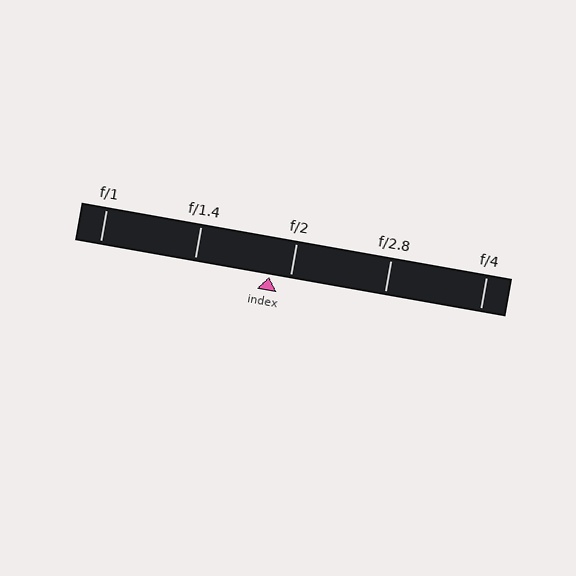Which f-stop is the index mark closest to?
The index mark is closest to f/2.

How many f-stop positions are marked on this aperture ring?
There are 5 f-stop positions marked.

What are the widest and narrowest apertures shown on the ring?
The widest aperture shown is f/1 and the narrowest is f/4.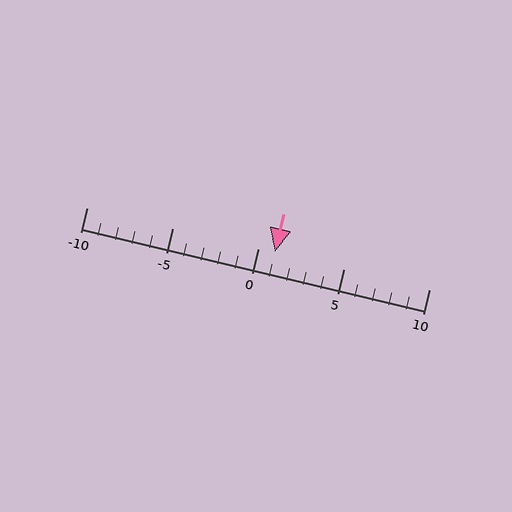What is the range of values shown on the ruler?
The ruler shows values from -10 to 10.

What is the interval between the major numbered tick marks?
The major tick marks are spaced 5 units apart.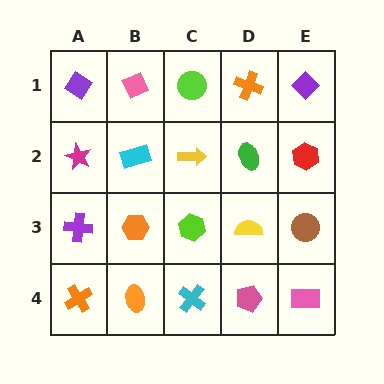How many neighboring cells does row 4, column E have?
2.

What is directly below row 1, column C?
A yellow arrow.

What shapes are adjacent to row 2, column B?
A pink diamond (row 1, column B), an orange hexagon (row 3, column B), a magenta star (row 2, column A), a yellow arrow (row 2, column C).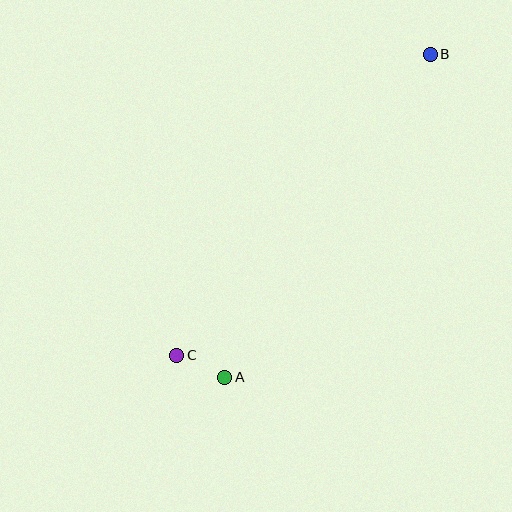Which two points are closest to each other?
Points A and C are closest to each other.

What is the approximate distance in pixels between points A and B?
The distance between A and B is approximately 383 pixels.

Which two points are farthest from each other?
Points B and C are farthest from each other.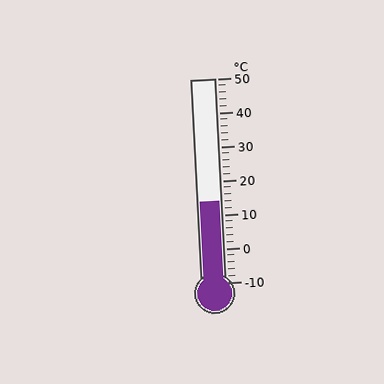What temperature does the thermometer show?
The thermometer shows approximately 14°C.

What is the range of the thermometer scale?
The thermometer scale ranges from -10°C to 50°C.